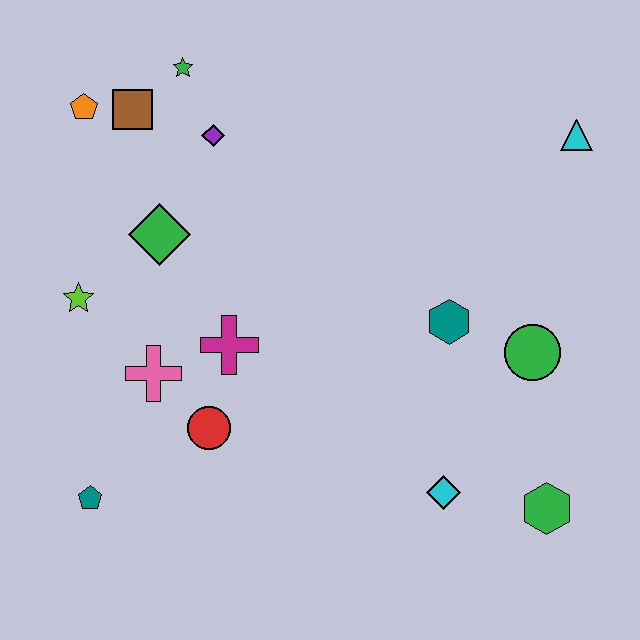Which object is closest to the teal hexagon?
The green circle is closest to the teal hexagon.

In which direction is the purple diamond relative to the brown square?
The purple diamond is to the right of the brown square.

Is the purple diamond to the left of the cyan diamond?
Yes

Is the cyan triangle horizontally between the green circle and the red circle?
No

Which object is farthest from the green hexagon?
The orange pentagon is farthest from the green hexagon.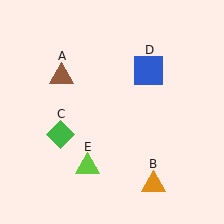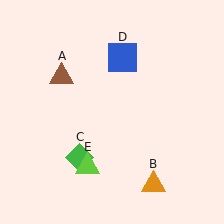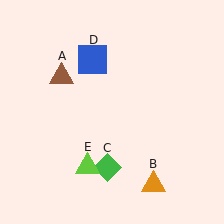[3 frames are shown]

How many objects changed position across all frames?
2 objects changed position: green diamond (object C), blue square (object D).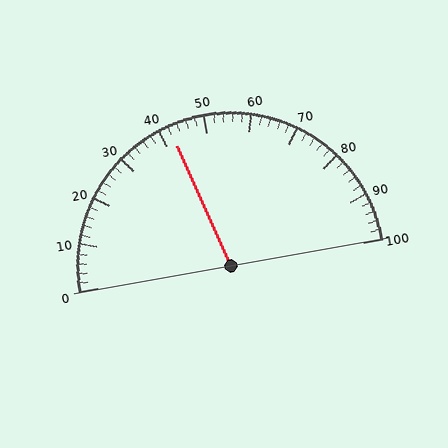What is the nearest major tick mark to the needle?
The nearest major tick mark is 40.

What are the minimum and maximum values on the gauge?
The gauge ranges from 0 to 100.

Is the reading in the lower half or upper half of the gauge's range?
The reading is in the lower half of the range (0 to 100).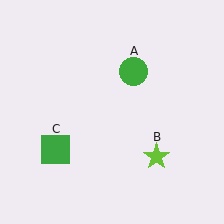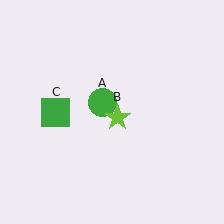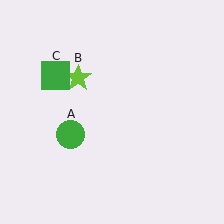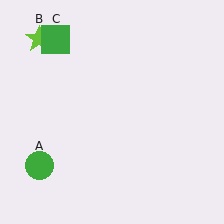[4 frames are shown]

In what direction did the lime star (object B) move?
The lime star (object B) moved up and to the left.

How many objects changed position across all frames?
3 objects changed position: green circle (object A), lime star (object B), green square (object C).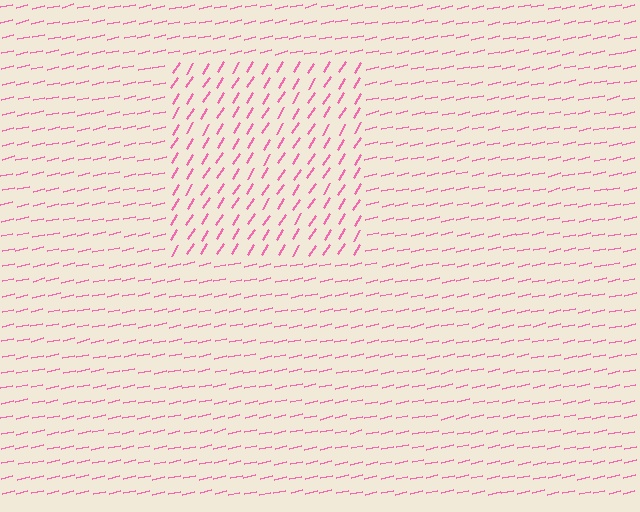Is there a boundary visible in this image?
Yes, there is a texture boundary formed by a change in line orientation.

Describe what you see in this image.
The image is filled with small pink line segments. A rectangle region in the image has lines oriented differently from the surrounding lines, creating a visible texture boundary.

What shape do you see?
I see a rectangle.